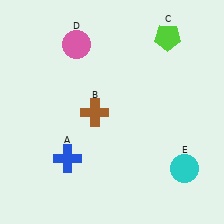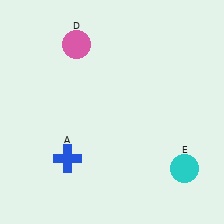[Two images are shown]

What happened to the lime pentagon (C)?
The lime pentagon (C) was removed in Image 2. It was in the top-right area of Image 1.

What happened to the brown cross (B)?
The brown cross (B) was removed in Image 2. It was in the bottom-left area of Image 1.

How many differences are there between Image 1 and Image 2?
There are 2 differences between the two images.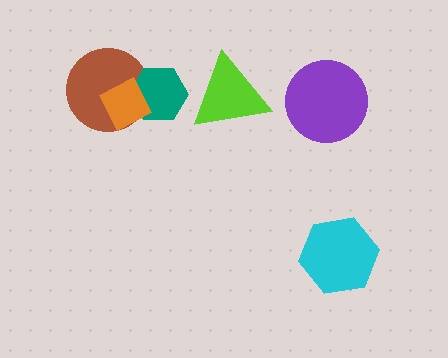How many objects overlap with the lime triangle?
0 objects overlap with the lime triangle.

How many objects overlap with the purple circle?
0 objects overlap with the purple circle.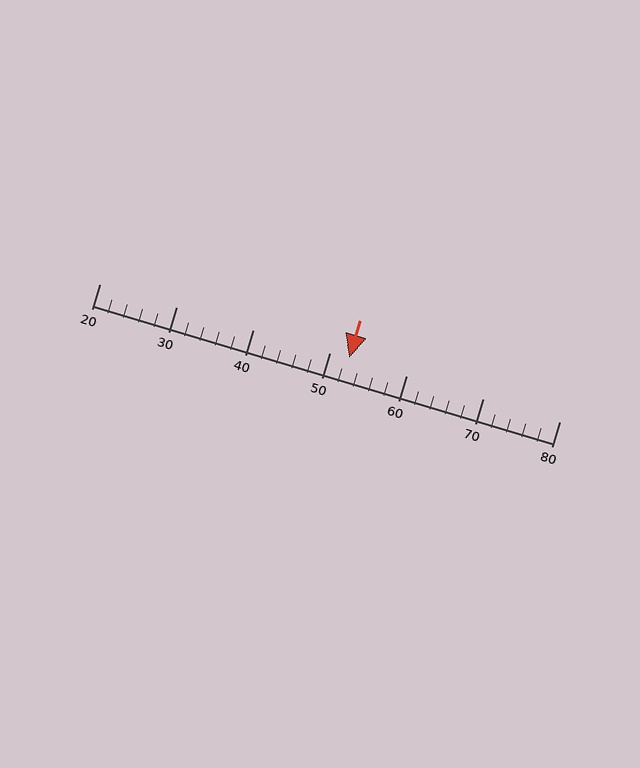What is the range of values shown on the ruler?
The ruler shows values from 20 to 80.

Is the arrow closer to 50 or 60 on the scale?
The arrow is closer to 50.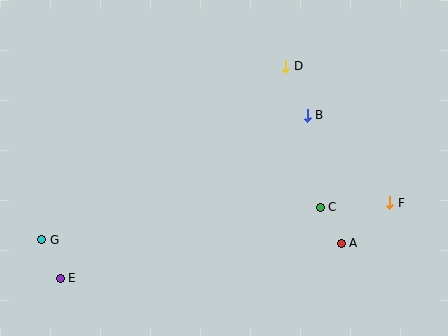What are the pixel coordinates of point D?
Point D is at (286, 66).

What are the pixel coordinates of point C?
Point C is at (320, 207).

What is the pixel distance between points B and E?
The distance between B and E is 296 pixels.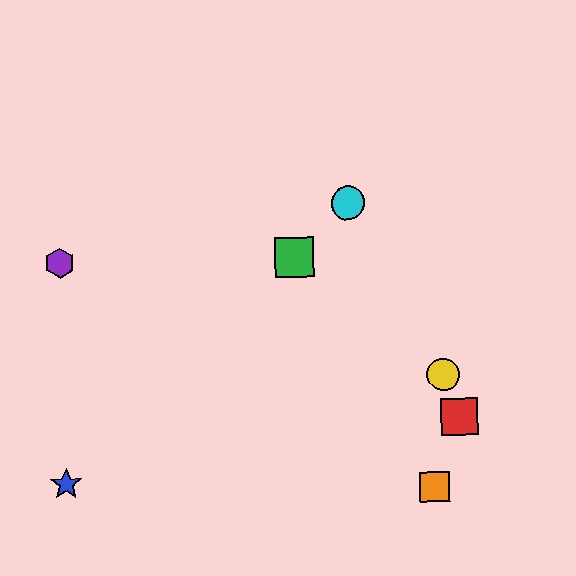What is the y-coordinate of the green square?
The green square is at y≈257.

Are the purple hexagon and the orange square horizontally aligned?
No, the purple hexagon is at y≈263 and the orange square is at y≈487.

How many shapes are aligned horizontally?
2 shapes (the green square, the purple hexagon) are aligned horizontally.